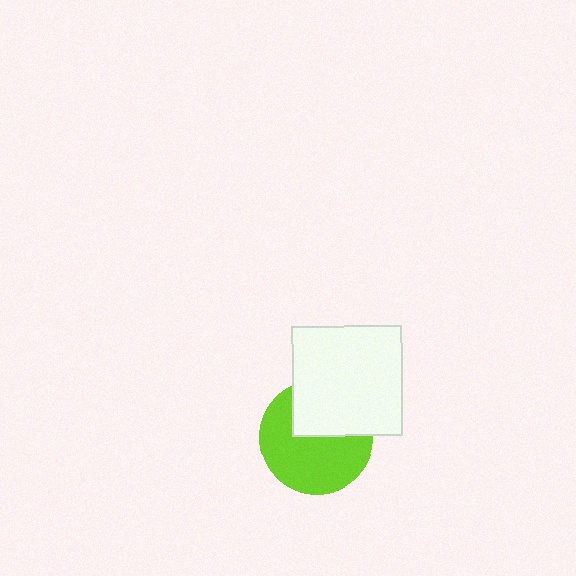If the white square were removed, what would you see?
You would see the complete lime circle.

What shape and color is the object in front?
The object in front is a white square.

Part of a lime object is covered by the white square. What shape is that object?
It is a circle.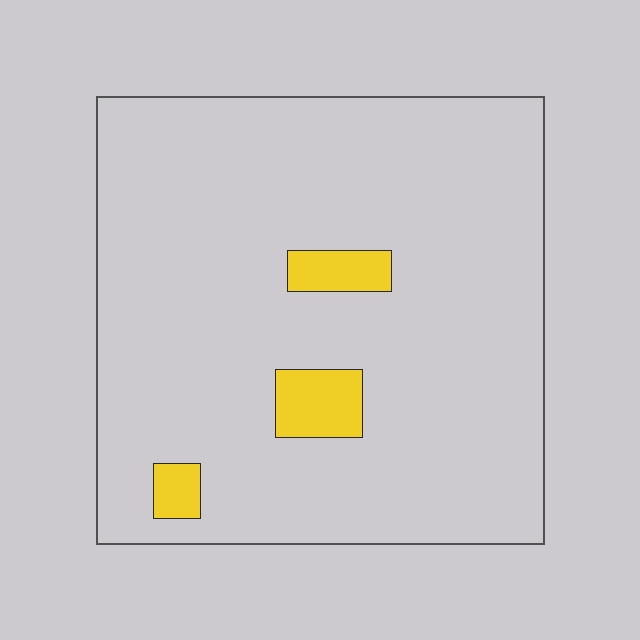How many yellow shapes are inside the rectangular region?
3.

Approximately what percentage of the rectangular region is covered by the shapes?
Approximately 5%.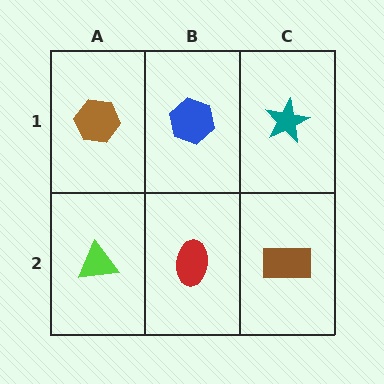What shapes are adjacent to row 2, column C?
A teal star (row 1, column C), a red ellipse (row 2, column B).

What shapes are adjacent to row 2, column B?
A blue hexagon (row 1, column B), a lime triangle (row 2, column A), a brown rectangle (row 2, column C).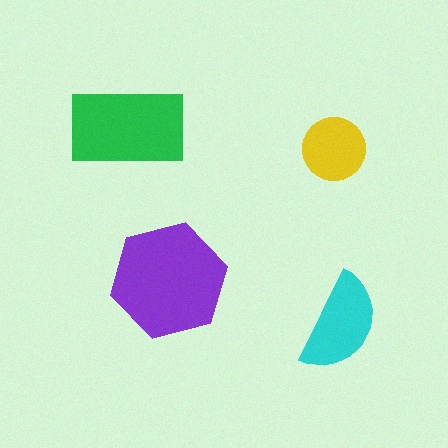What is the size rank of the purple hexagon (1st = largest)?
1st.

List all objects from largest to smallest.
The purple hexagon, the green rectangle, the cyan semicircle, the yellow circle.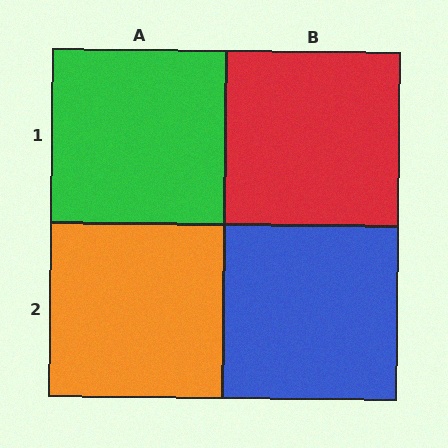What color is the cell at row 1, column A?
Green.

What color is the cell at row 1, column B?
Red.